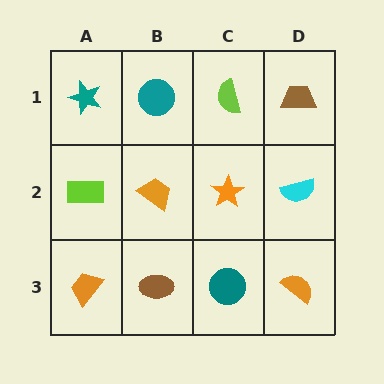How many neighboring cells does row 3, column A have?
2.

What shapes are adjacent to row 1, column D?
A cyan semicircle (row 2, column D), a lime semicircle (row 1, column C).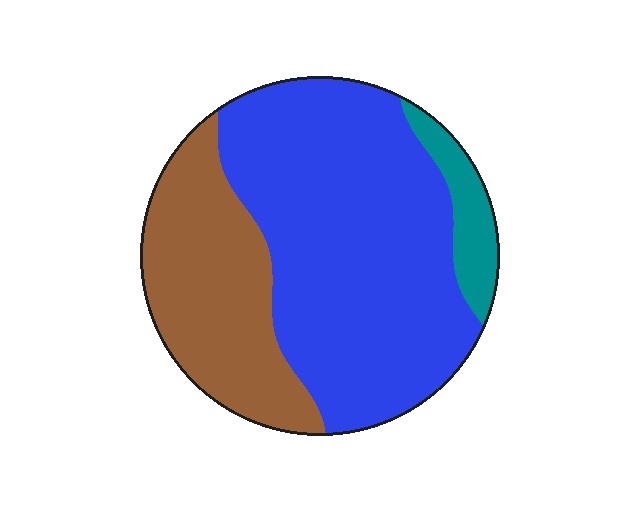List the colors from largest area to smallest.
From largest to smallest: blue, brown, teal.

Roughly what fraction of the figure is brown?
Brown takes up between a sixth and a third of the figure.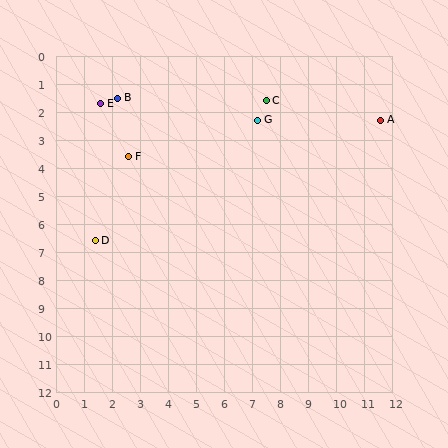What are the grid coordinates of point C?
Point C is at approximately (7.5, 1.6).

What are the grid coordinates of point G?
Point G is at approximately (7.2, 2.3).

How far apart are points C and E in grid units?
Points C and E are about 5.9 grid units apart.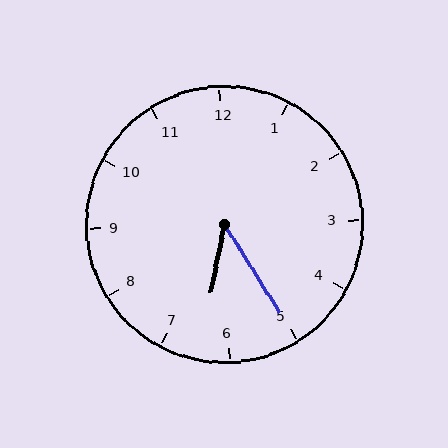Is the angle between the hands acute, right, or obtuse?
It is acute.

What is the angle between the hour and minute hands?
Approximately 42 degrees.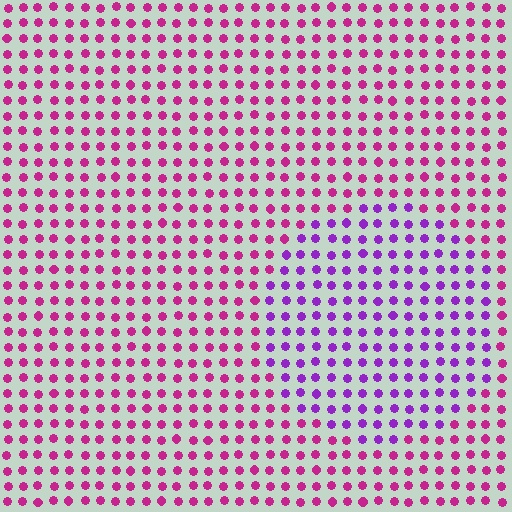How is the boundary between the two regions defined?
The boundary is defined purely by a slight shift in hue (about 39 degrees). Spacing, size, and orientation are identical on both sides.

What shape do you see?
I see a circle.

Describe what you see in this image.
The image is filled with small magenta elements in a uniform arrangement. A circle-shaped region is visible where the elements are tinted to a slightly different hue, forming a subtle color boundary.